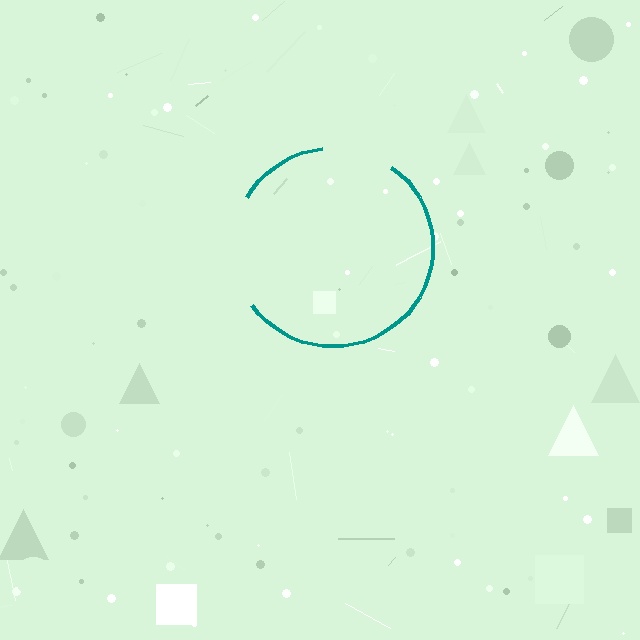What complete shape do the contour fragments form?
The contour fragments form a circle.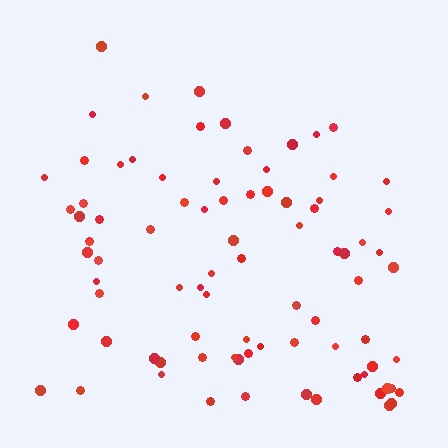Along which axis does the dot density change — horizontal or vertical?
Vertical.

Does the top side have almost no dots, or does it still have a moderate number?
Still a moderate number, just noticeably fewer than the bottom.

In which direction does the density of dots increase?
From top to bottom, with the bottom side densest.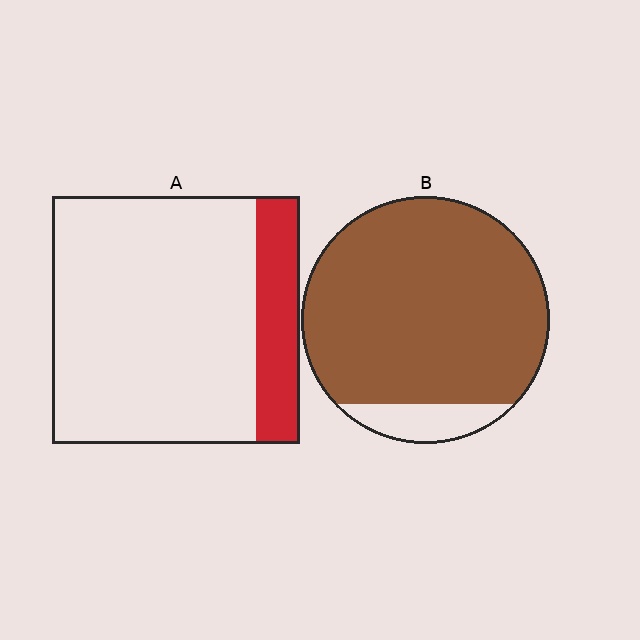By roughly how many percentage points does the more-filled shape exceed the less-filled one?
By roughly 70 percentage points (B over A).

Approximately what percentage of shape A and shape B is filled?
A is approximately 20% and B is approximately 90%.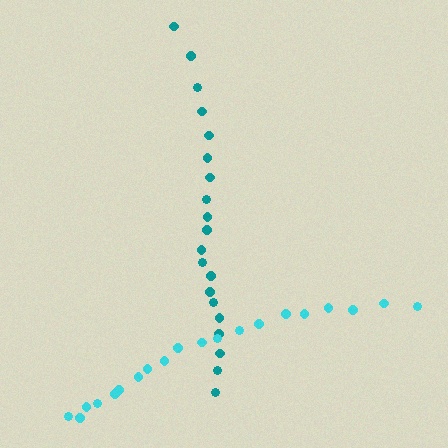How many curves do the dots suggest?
There are 2 distinct paths.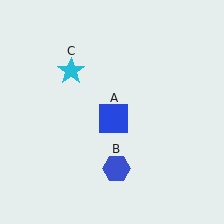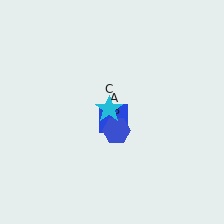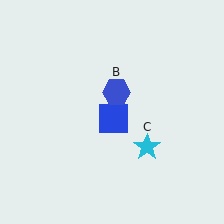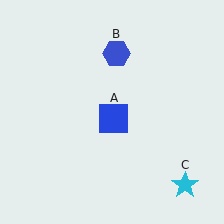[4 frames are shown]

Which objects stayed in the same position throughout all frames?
Blue square (object A) remained stationary.